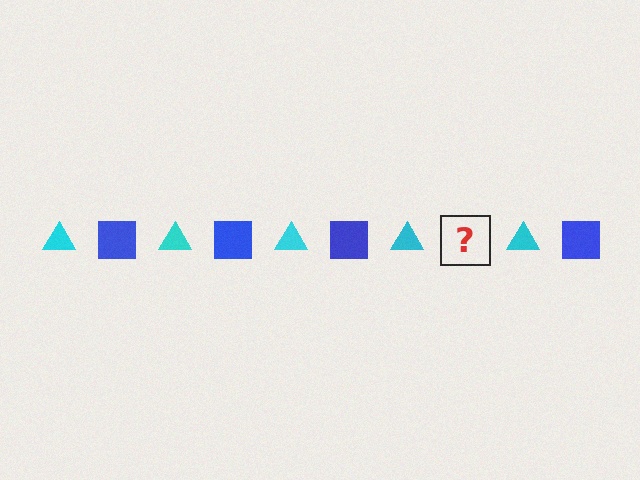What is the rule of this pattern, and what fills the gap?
The rule is that the pattern alternates between cyan triangle and blue square. The gap should be filled with a blue square.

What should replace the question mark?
The question mark should be replaced with a blue square.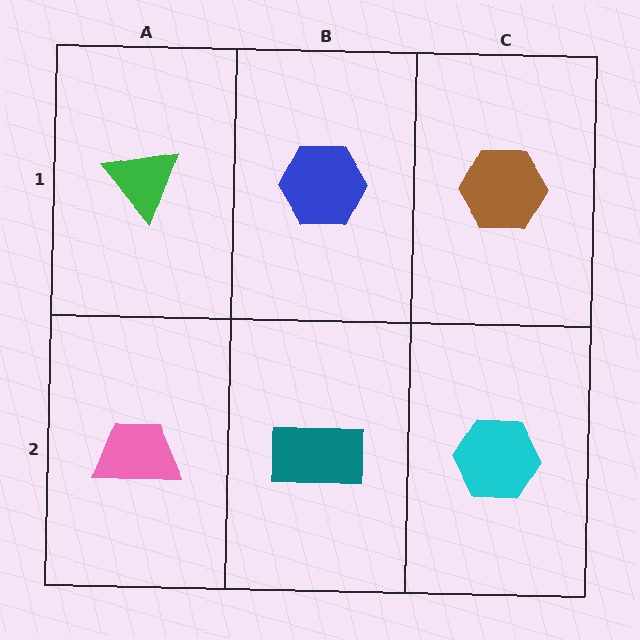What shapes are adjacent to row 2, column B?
A blue hexagon (row 1, column B), a pink trapezoid (row 2, column A), a cyan hexagon (row 2, column C).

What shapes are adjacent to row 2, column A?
A green triangle (row 1, column A), a teal rectangle (row 2, column B).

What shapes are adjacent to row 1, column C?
A cyan hexagon (row 2, column C), a blue hexagon (row 1, column B).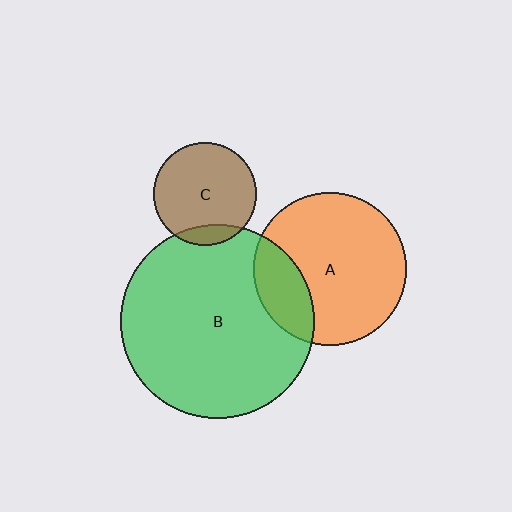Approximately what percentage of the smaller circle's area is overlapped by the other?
Approximately 10%.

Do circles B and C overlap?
Yes.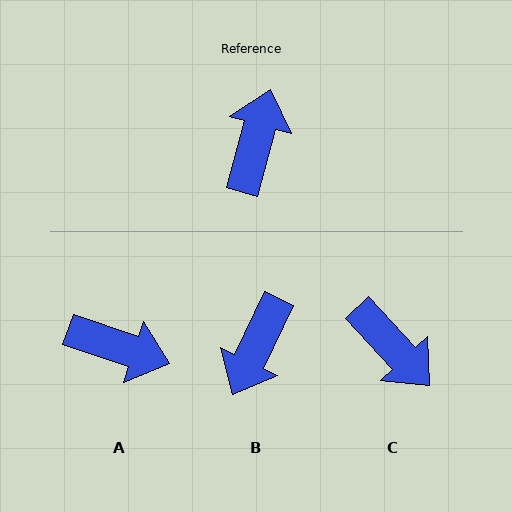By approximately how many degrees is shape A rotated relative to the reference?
Approximately 93 degrees clockwise.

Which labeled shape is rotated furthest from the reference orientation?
B, about 169 degrees away.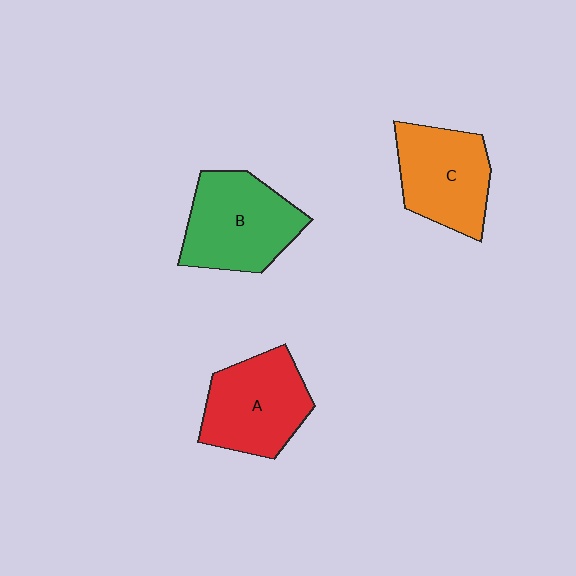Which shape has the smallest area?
Shape C (orange).